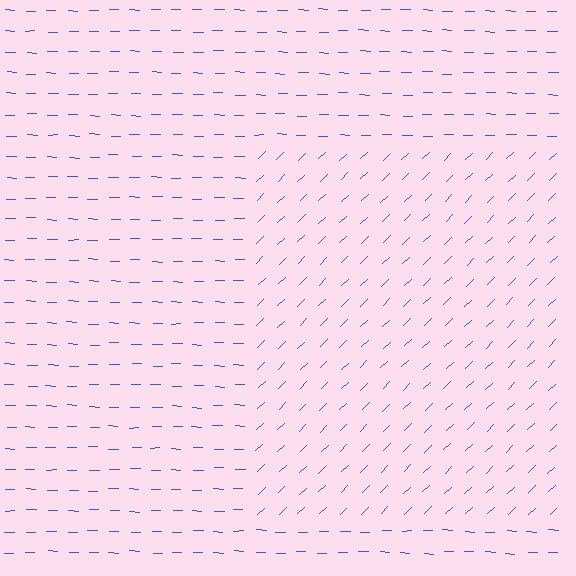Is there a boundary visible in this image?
Yes, there is a texture boundary formed by a change in line orientation.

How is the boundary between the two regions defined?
The boundary is defined purely by a change in line orientation (approximately 45 degrees difference). All lines are the same color and thickness.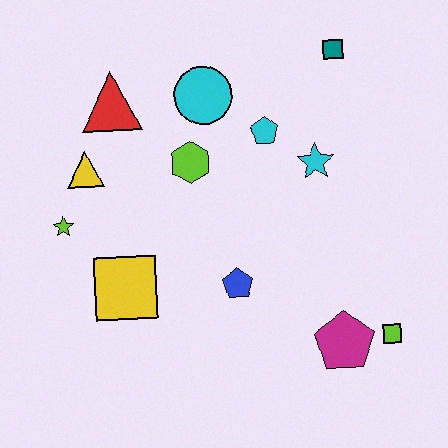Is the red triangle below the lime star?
No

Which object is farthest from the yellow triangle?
The lime square is farthest from the yellow triangle.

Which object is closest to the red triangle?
The yellow triangle is closest to the red triangle.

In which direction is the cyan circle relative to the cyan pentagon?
The cyan circle is to the left of the cyan pentagon.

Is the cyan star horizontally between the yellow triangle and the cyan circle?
No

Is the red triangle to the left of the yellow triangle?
No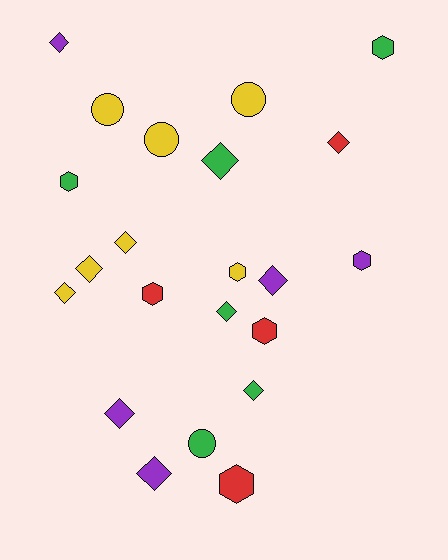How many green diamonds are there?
There are 3 green diamonds.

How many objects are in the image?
There are 22 objects.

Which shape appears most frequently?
Diamond, with 11 objects.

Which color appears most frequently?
Yellow, with 7 objects.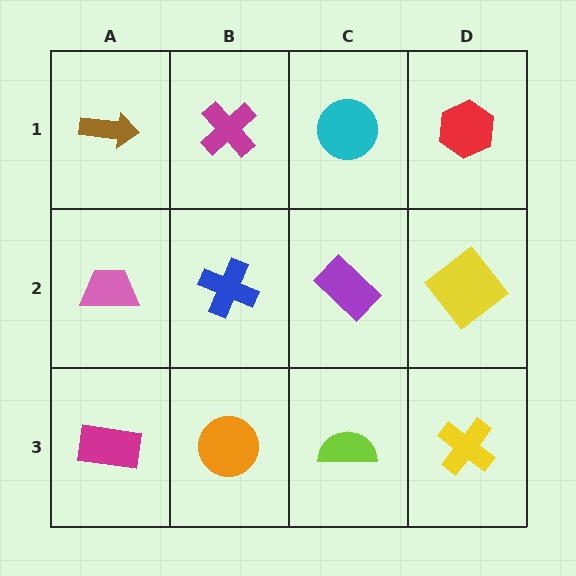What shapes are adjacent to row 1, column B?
A blue cross (row 2, column B), a brown arrow (row 1, column A), a cyan circle (row 1, column C).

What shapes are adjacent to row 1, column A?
A pink trapezoid (row 2, column A), a magenta cross (row 1, column B).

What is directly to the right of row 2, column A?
A blue cross.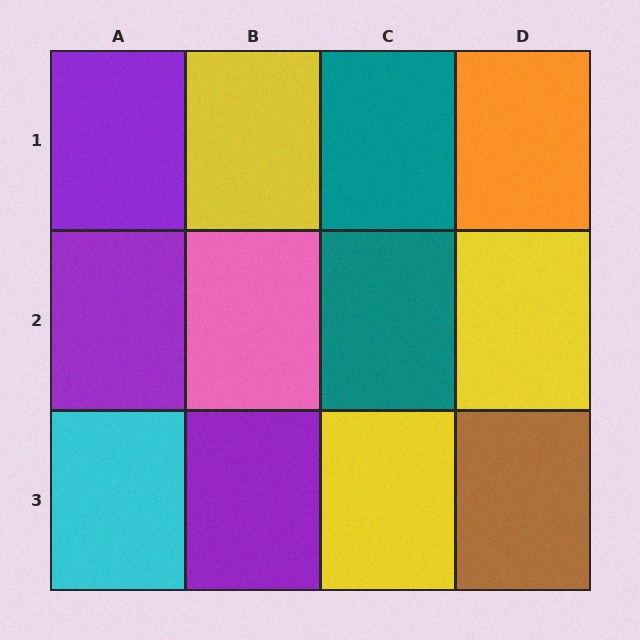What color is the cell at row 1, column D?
Orange.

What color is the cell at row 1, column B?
Yellow.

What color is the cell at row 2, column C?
Teal.